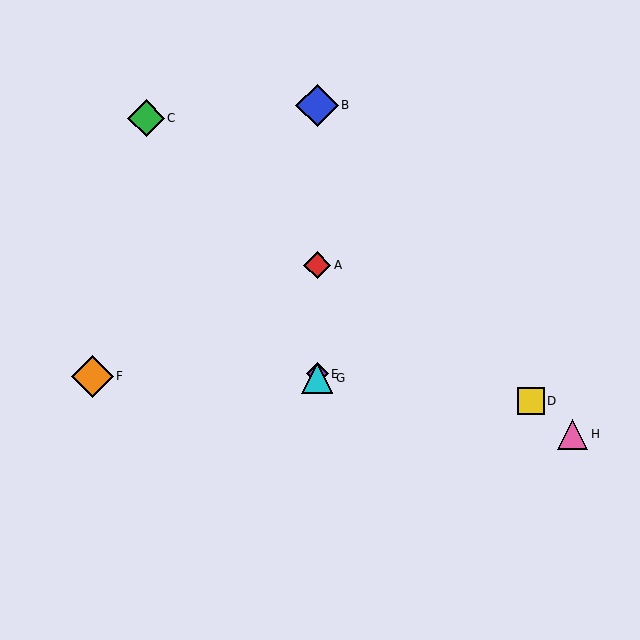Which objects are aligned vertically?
Objects A, B, E, G are aligned vertically.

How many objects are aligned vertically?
4 objects (A, B, E, G) are aligned vertically.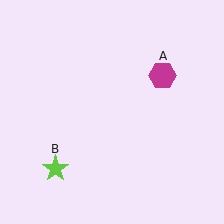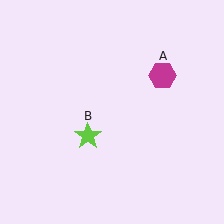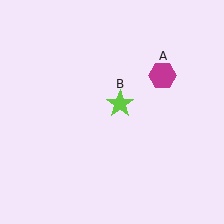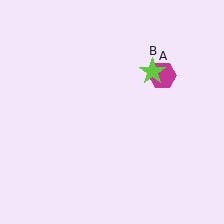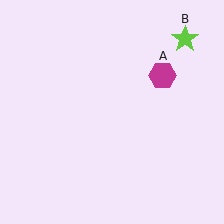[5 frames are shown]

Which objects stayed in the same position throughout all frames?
Magenta hexagon (object A) remained stationary.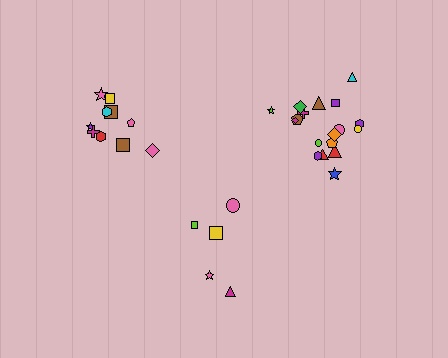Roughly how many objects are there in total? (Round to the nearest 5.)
Roughly 35 objects in total.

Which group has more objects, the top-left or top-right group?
The top-right group.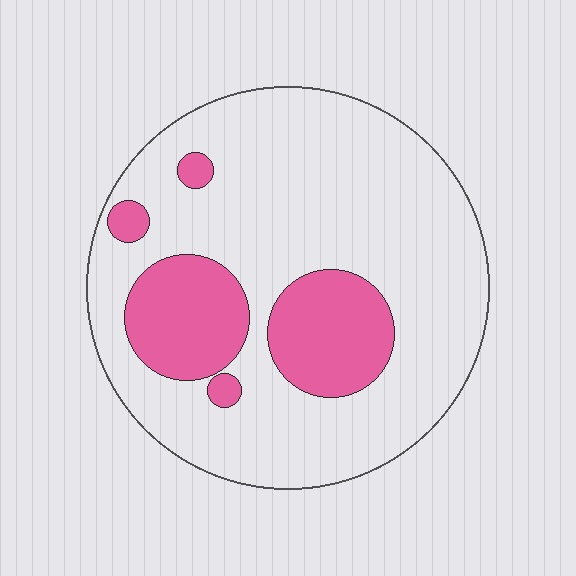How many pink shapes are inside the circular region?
5.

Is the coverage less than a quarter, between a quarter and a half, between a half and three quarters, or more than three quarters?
Less than a quarter.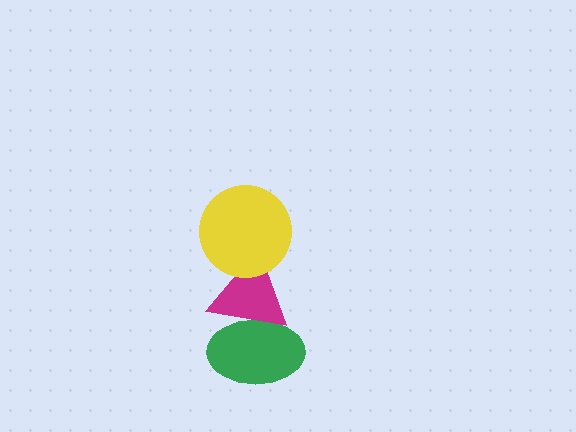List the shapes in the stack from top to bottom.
From top to bottom: the yellow circle, the magenta triangle, the green ellipse.